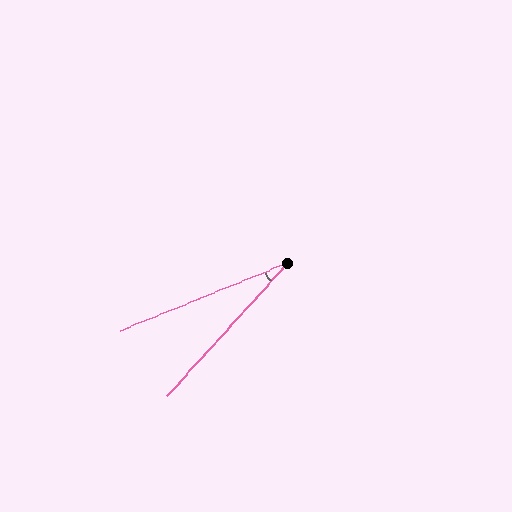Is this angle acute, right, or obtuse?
It is acute.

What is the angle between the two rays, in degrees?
Approximately 26 degrees.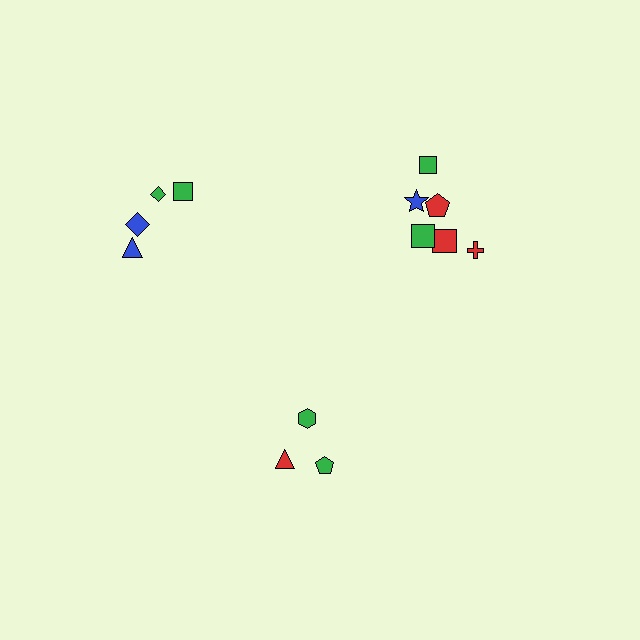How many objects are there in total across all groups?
There are 13 objects.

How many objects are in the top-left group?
There are 4 objects.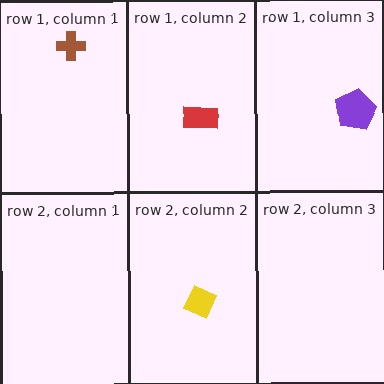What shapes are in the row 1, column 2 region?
The red rectangle.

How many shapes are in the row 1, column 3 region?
1.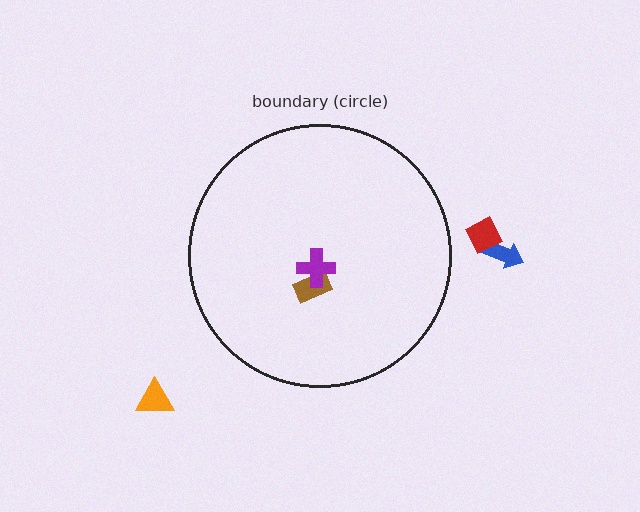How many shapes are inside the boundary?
2 inside, 3 outside.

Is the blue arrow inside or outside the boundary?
Outside.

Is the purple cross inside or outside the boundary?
Inside.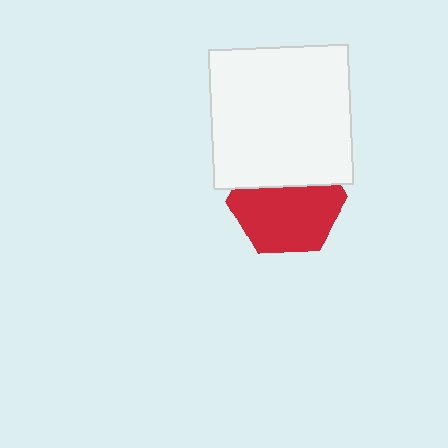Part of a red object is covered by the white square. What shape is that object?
It is a hexagon.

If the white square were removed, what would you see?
You would see the complete red hexagon.